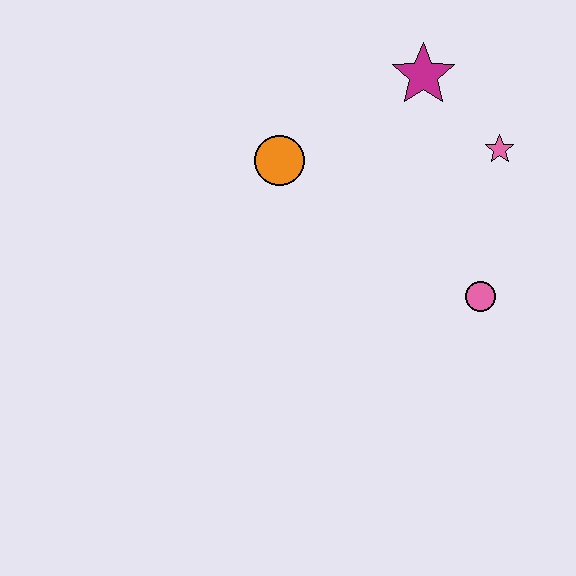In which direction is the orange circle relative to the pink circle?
The orange circle is to the left of the pink circle.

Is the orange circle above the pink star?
No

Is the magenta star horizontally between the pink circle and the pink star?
No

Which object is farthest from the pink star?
The orange circle is farthest from the pink star.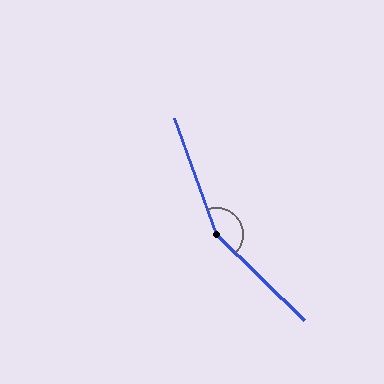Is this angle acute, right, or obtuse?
It is obtuse.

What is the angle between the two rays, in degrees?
Approximately 155 degrees.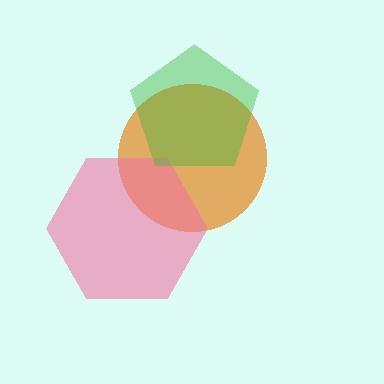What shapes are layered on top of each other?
The layered shapes are: an orange circle, a pink hexagon, a green pentagon.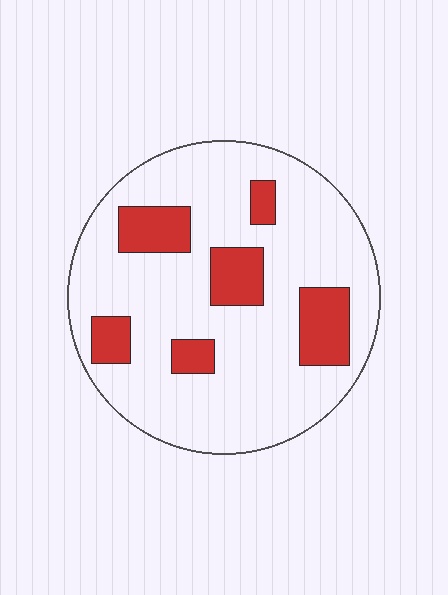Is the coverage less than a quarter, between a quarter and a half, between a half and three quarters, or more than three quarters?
Less than a quarter.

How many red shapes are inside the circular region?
6.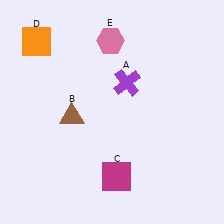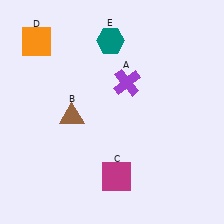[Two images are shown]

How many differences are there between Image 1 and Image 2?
There is 1 difference between the two images.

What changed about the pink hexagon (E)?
In Image 1, E is pink. In Image 2, it changed to teal.